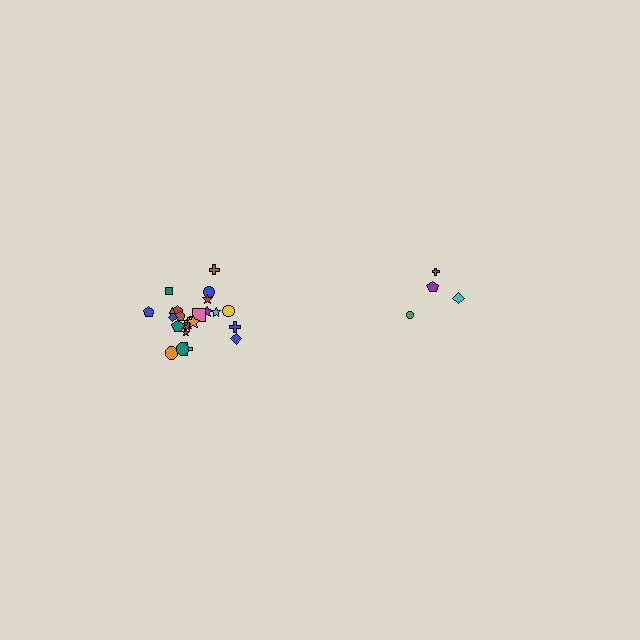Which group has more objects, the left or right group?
The left group.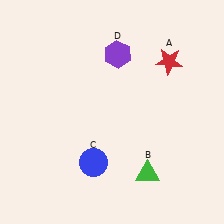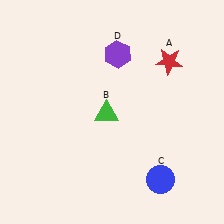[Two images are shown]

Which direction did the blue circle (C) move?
The blue circle (C) moved right.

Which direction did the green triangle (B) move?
The green triangle (B) moved up.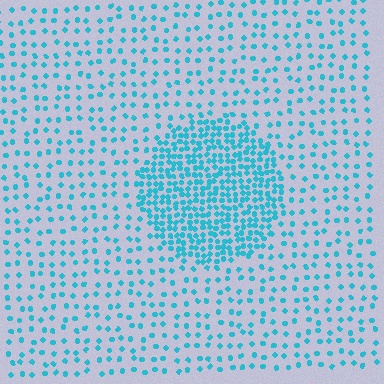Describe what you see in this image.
The image contains small cyan elements arranged at two different densities. A circle-shaped region is visible where the elements are more densely packed than the surrounding area.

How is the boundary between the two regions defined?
The boundary is defined by a change in element density (approximately 2.8x ratio). All elements are the same color, size, and shape.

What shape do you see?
I see a circle.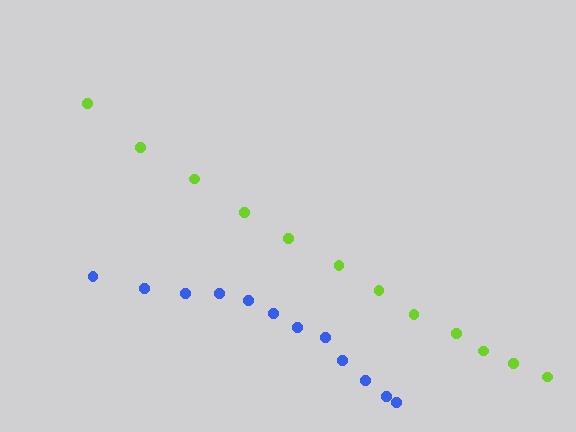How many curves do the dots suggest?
There are 2 distinct paths.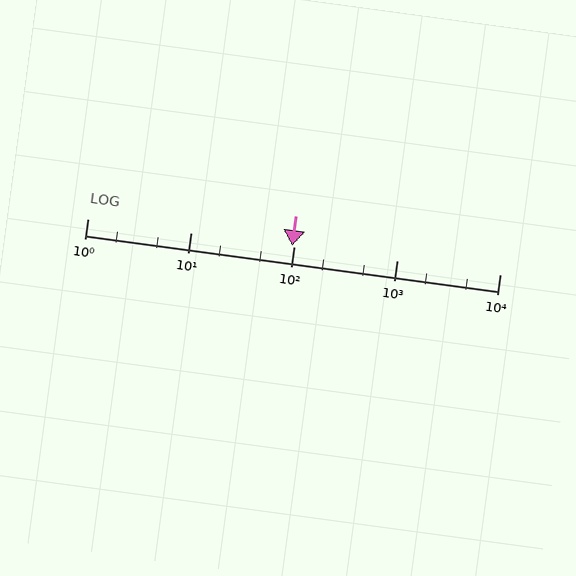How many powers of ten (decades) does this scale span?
The scale spans 4 decades, from 1 to 10000.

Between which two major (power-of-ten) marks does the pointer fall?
The pointer is between 10 and 100.